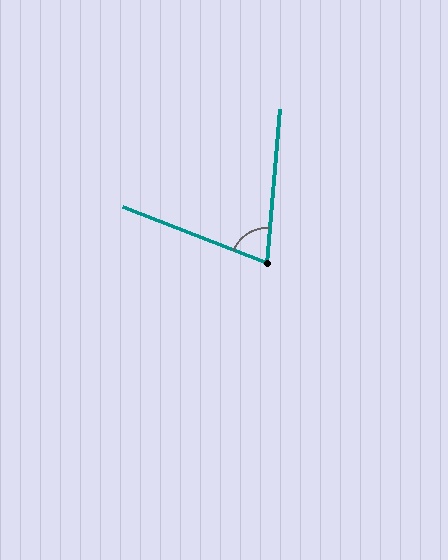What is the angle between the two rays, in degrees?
Approximately 73 degrees.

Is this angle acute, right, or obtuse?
It is acute.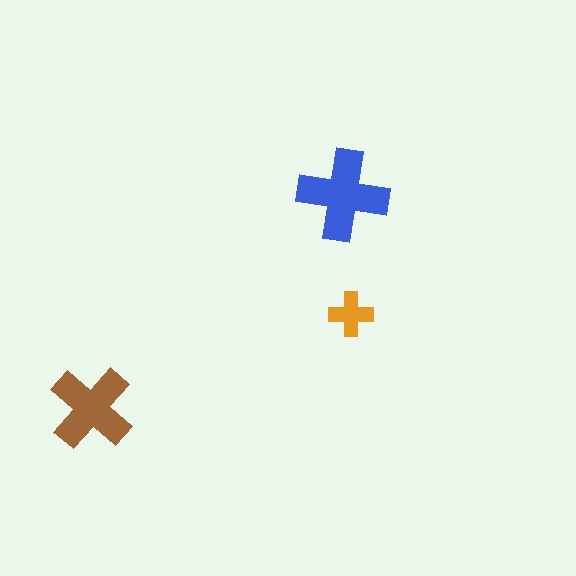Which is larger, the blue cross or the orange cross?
The blue one.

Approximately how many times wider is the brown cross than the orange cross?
About 2 times wider.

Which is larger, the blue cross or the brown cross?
The blue one.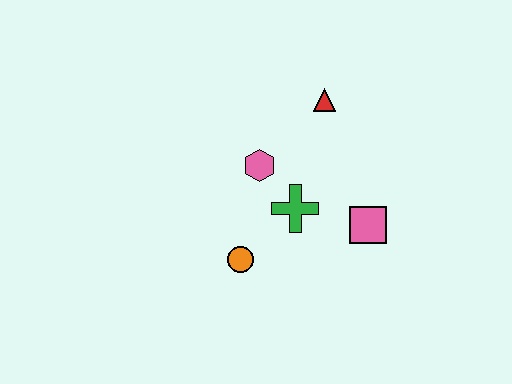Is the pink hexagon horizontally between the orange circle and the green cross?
Yes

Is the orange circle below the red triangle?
Yes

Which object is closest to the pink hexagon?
The green cross is closest to the pink hexagon.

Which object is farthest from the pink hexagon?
The pink square is farthest from the pink hexagon.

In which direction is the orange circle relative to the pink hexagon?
The orange circle is below the pink hexagon.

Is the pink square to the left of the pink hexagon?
No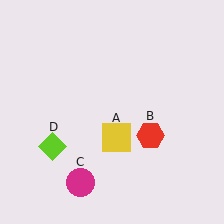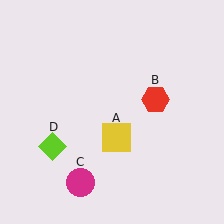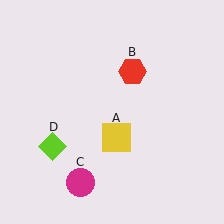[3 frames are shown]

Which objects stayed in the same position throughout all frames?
Yellow square (object A) and magenta circle (object C) and lime diamond (object D) remained stationary.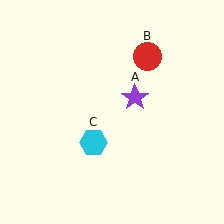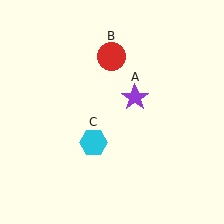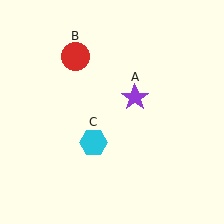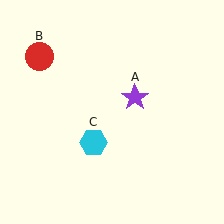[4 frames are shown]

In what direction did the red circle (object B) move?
The red circle (object B) moved left.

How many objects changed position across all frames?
1 object changed position: red circle (object B).